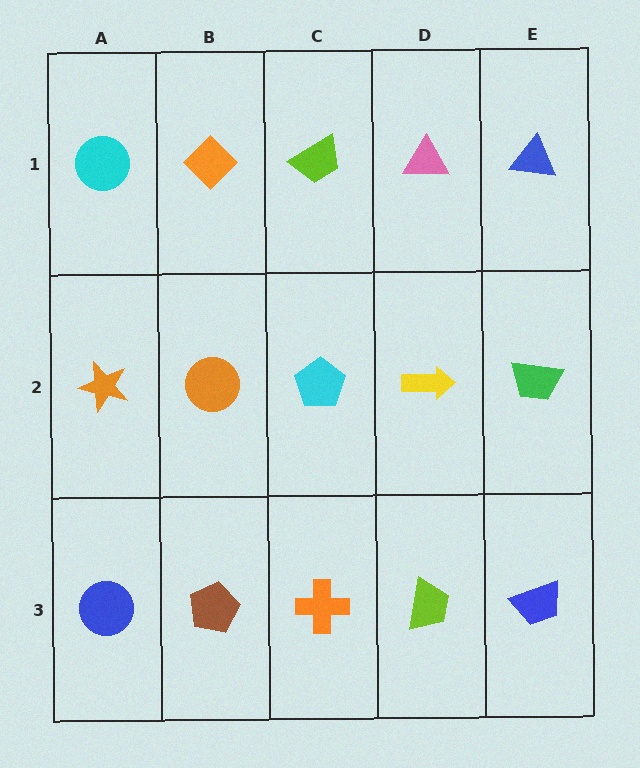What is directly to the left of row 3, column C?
A brown pentagon.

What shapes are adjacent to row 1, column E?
A green trapezoid (row 2, column E), a pink triangle (row 1, column D).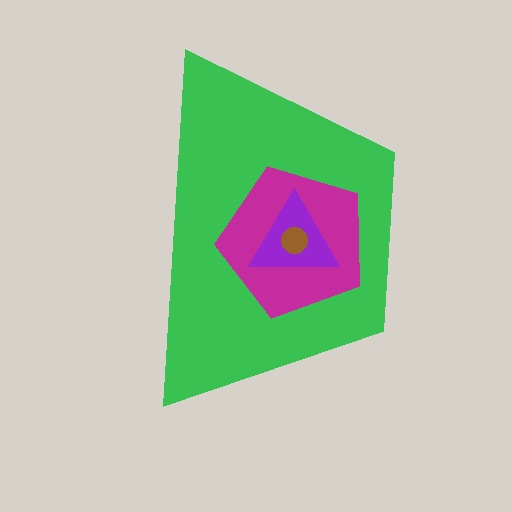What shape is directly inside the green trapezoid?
The magenta pentagon.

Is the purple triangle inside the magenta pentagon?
Yes.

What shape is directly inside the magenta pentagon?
The purple triangle.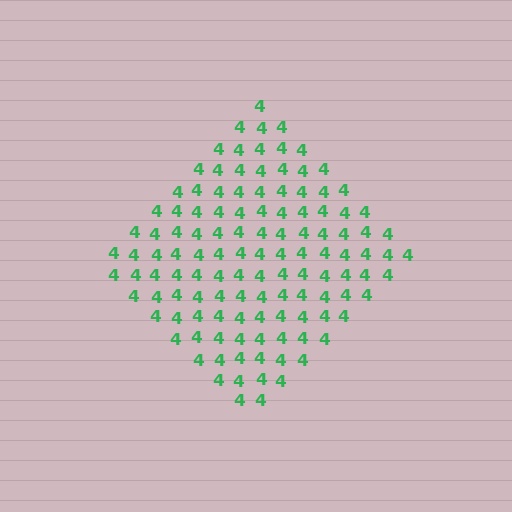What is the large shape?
The large shape is a diamond.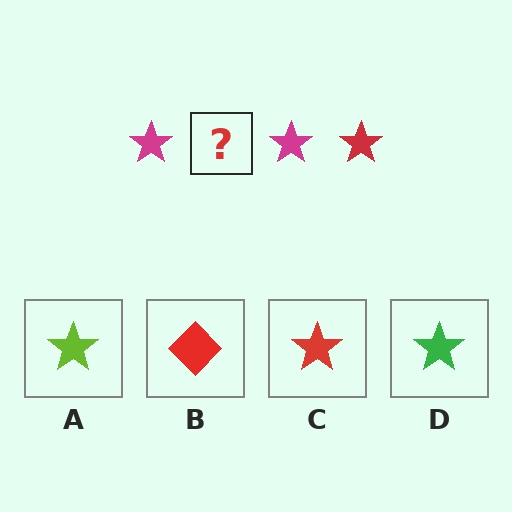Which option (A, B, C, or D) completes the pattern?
C.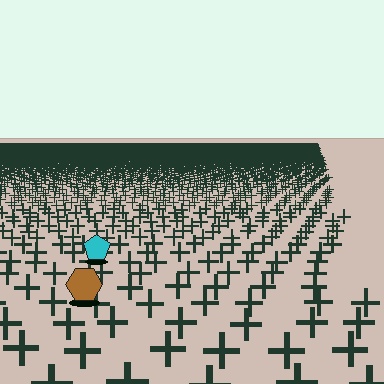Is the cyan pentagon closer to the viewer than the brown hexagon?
No. The brown hexagon is closer — you can tell from the texture gradient: the ground texture is coarser near it.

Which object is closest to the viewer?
The brown hexagon is closest. The texture marks near it are larger and more spread out.